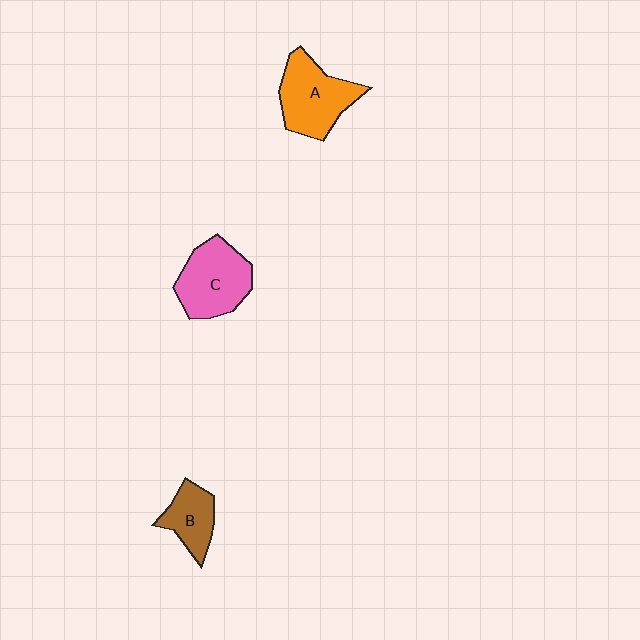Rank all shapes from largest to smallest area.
From largest to smallest: C (pink), A (orange), B (brown).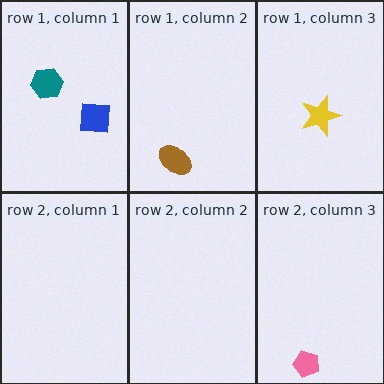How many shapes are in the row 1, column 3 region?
1.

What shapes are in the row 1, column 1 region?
The teal hexagon, the blue square.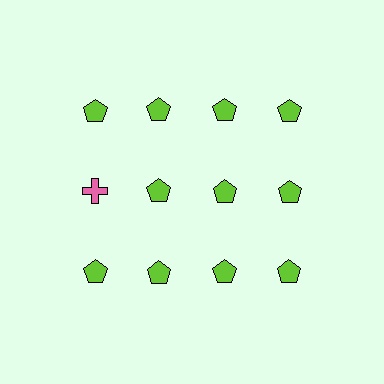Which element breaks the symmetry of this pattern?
The pink cross in the second row, leftmost column breaks the symmetry. All other shapes are lime pentagons.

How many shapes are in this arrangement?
There are 12 shapes arranged in a grid pattern.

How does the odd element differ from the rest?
It differs in both color (pink instead of lime) and shape (cross instead of pentagon).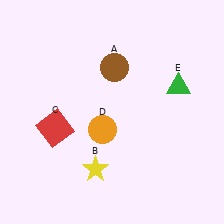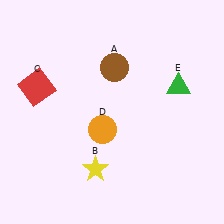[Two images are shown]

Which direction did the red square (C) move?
The red square (C) moved up.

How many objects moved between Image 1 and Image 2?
1 object moved between the two images.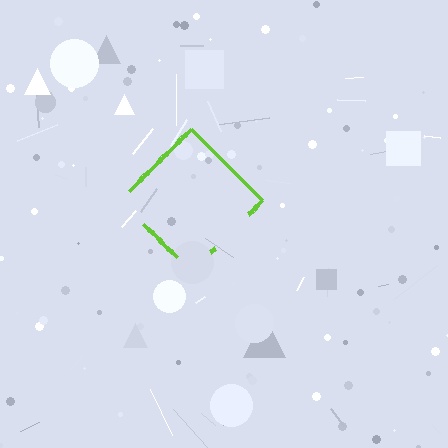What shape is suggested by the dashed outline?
The dashed outline suggests a diamond.